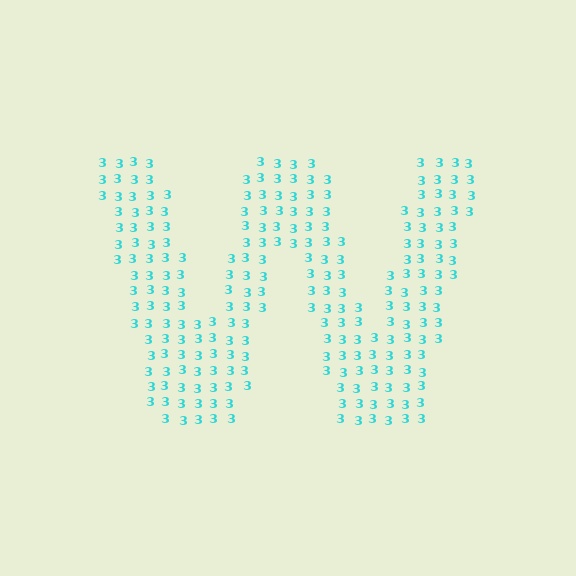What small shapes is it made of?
It is made of small digit 3's.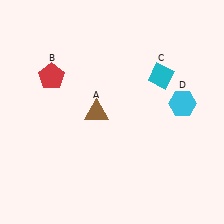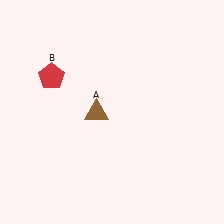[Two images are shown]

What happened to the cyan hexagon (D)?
The cyan hexagon (D) was removed in Image 2. It was in the top-right area of Image 1.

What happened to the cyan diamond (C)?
The cyan diamond (C) was removed in Image 2. It was in the top-right area of Image 1.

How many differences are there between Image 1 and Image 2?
There are 2 differences between the two images.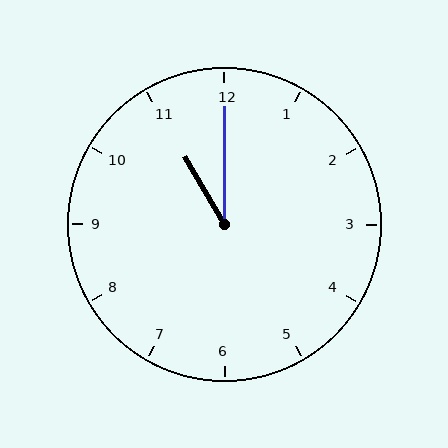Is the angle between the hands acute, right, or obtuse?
It is acute.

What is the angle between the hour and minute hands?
Approximately 30 degrees.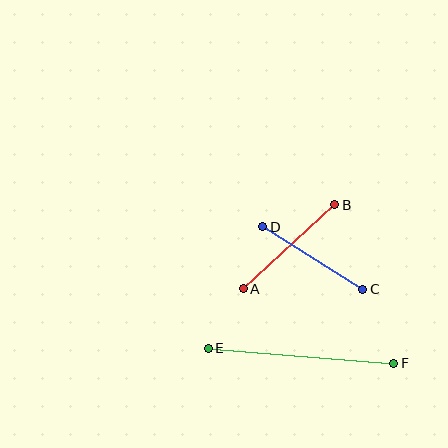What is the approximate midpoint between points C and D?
The midpoint is at approximately (313, 258) pixels.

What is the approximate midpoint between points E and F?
The midpoint is at approximately (301, 356) pixels.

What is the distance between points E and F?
The distance is approximately 186 pixels.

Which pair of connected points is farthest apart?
Points E and F are farthest apart.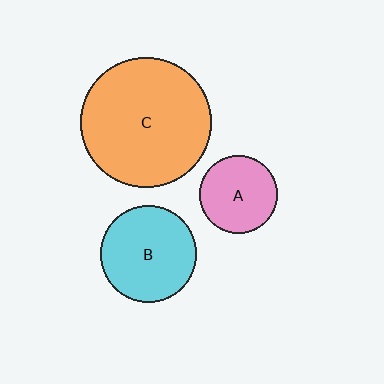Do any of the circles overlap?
No, none of the circles overlap.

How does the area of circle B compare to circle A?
Approximately 1.5 times.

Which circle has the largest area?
Circle C (orange).